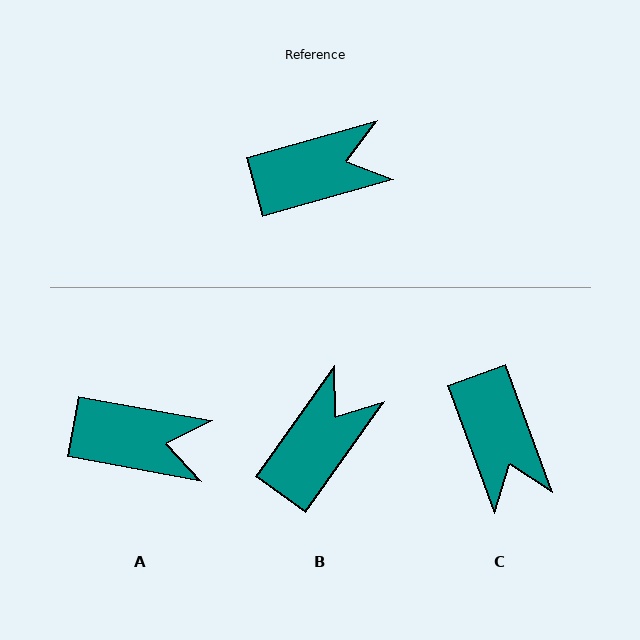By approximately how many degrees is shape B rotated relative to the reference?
Approximately 39 degrees counter-clockwise.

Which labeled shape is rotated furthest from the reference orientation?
C, about 85 degrees away.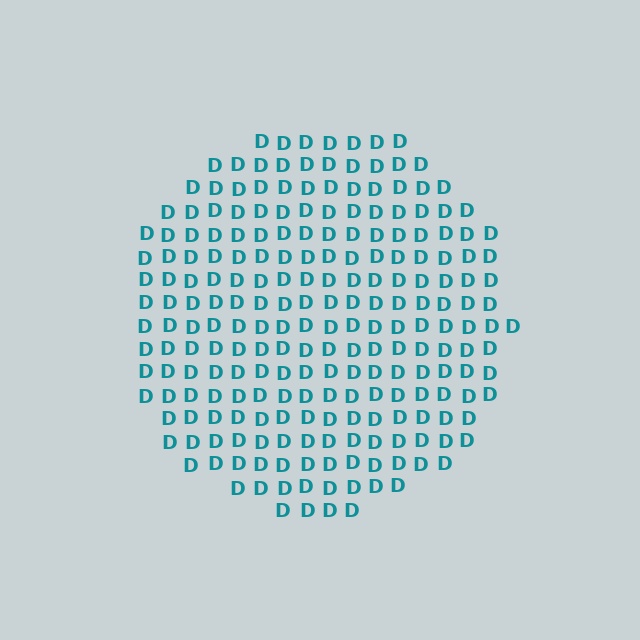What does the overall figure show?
The overall figure shows a circle.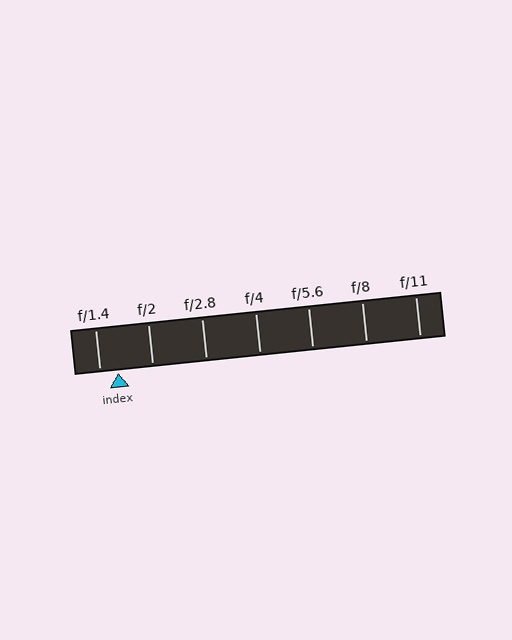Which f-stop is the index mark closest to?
The index mark is closest to f/1.4.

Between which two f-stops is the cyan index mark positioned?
The index mark is between f/1.4 and f/2.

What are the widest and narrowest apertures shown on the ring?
The widest aperture shown is f/1.4 and the narrowest is f/11.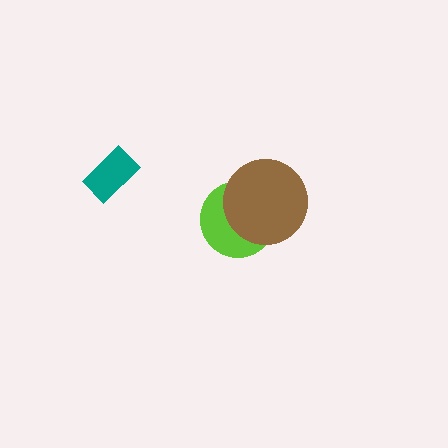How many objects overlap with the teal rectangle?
0 objects overlap with the teal rectangle.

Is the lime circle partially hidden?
Yes, it is partially covered by another shape.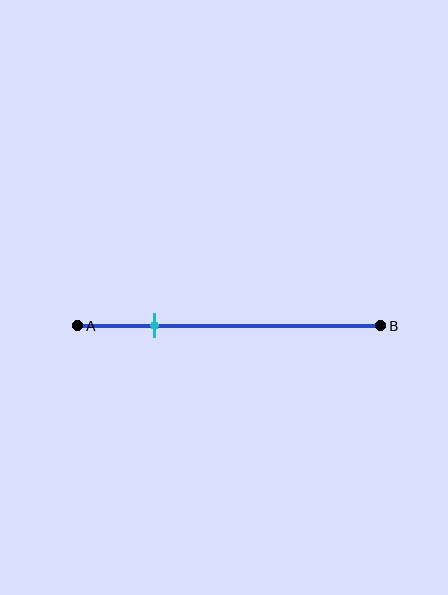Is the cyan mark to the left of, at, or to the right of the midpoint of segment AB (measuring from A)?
The cyan mark is to the left of the midpoint of segment AB.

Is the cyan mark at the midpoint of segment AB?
No, the mark is at about 25% from A, not at the 50% midpoint.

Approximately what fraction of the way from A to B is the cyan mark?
The cyan mark is approximately 25% of the way from A to B.